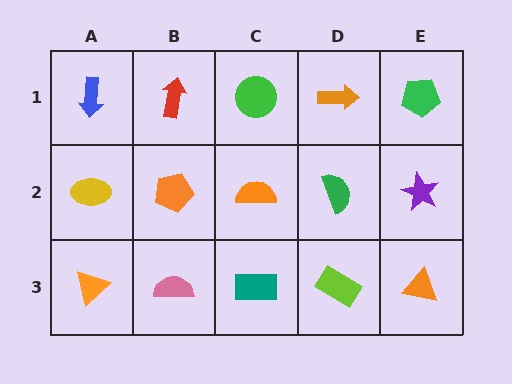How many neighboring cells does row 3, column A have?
2.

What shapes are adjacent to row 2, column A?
A blue arrow (row 1, column A), an orange triangle (row 3, column A), an orange pentagon (row 2, column B).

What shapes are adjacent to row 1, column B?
An orange pentagon (row 2, column B), a blue arrow (row 1, column A), a green circle (row 1, column C).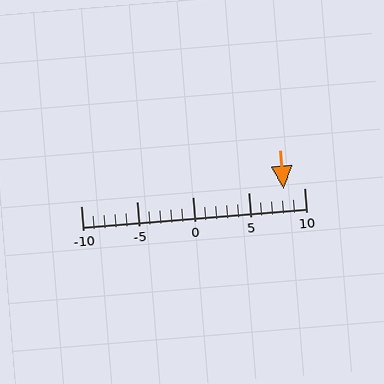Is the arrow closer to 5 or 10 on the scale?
The arrow is closer to 10.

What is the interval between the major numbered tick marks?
The major tick marks are spaced 5 units apart.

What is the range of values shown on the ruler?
The ruler shows values from -10 to 10.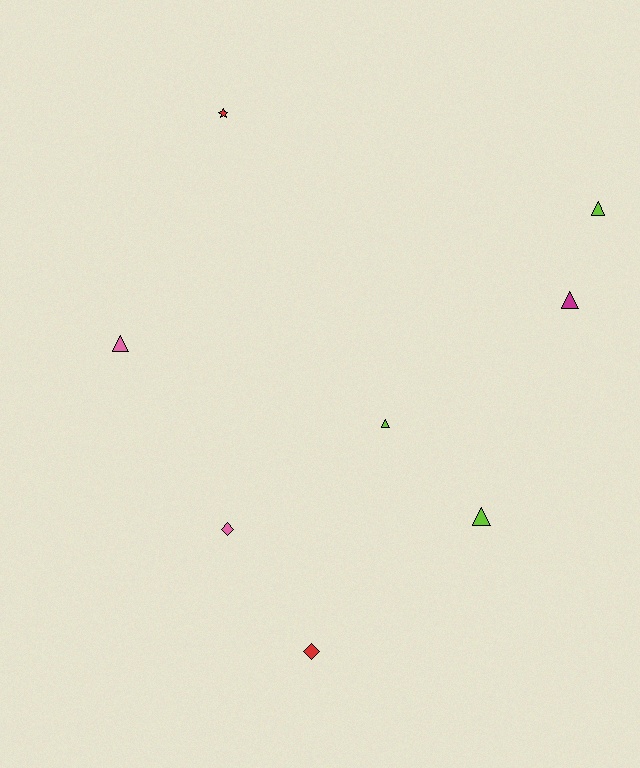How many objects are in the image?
There are 8 objects.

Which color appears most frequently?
Lime, with 3 objects.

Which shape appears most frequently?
Triangle, with 5 objects.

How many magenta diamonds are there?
There are no magenta diamonds.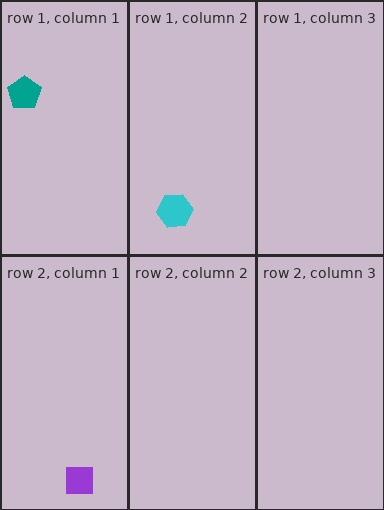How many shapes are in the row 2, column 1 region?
1.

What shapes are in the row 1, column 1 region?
The teal pentagon.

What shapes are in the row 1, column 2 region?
The cyan hexagon.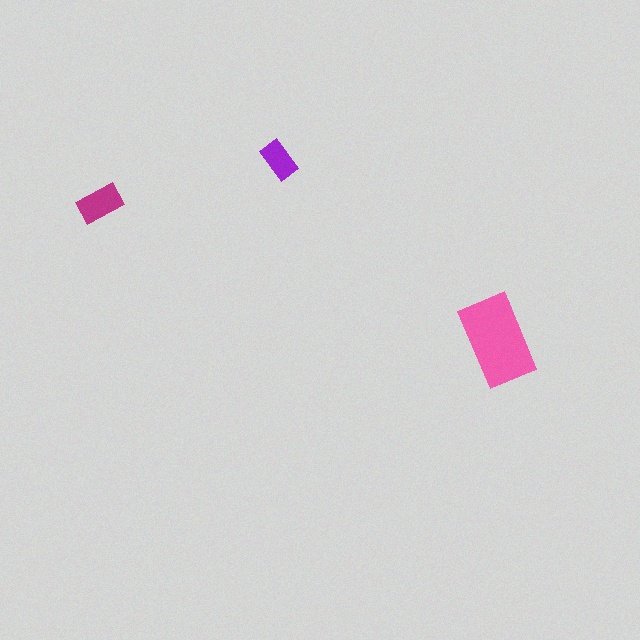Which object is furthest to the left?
The magenta rectangle is leftmost.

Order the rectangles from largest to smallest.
the pink one, the magenta one, the purple one.